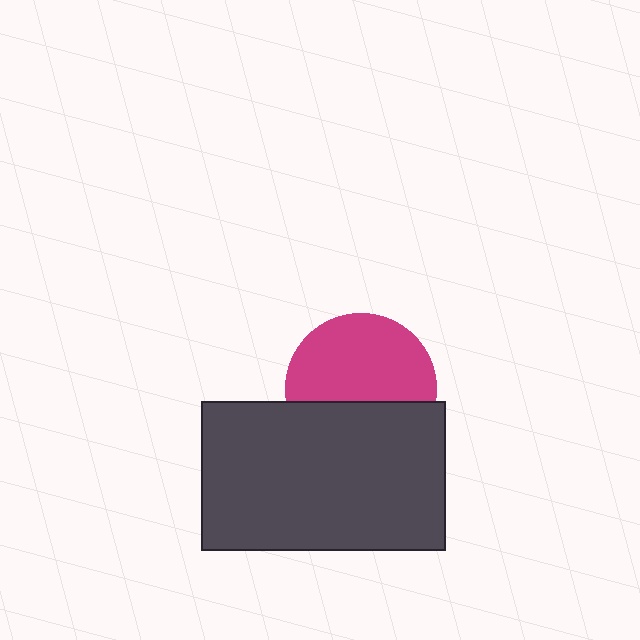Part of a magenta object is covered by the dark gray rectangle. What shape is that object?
It is a circle.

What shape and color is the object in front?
The object in front is a dark gray rectangle.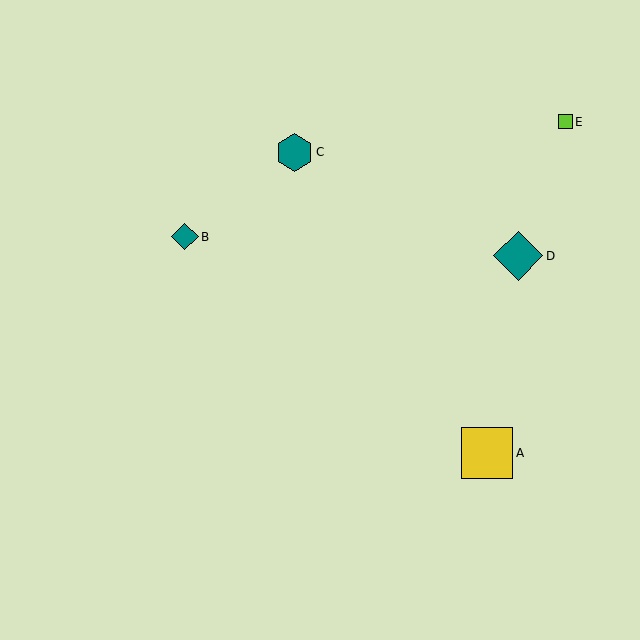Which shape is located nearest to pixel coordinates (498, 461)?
The yellow square (labeled A) at (487, 453) is nearest to that location.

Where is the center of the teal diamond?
The center of the teal diamond is at (518, 256).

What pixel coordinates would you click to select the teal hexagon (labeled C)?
Click at (295, 152) to select the teal hexagon C.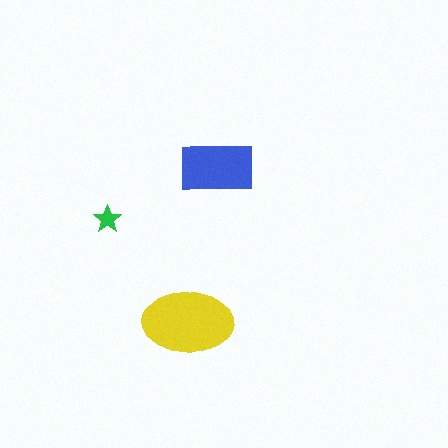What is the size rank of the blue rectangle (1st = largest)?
2nd.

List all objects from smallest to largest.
The green star, the blue rectangle, the yellow ellipse.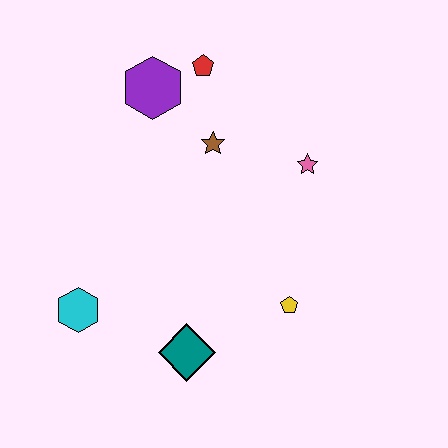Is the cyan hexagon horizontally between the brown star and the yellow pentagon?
No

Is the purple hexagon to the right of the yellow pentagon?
No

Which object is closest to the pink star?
The brown star is closest to the pink star.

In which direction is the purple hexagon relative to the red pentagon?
The purple hexagon is to the left of the red pentagon.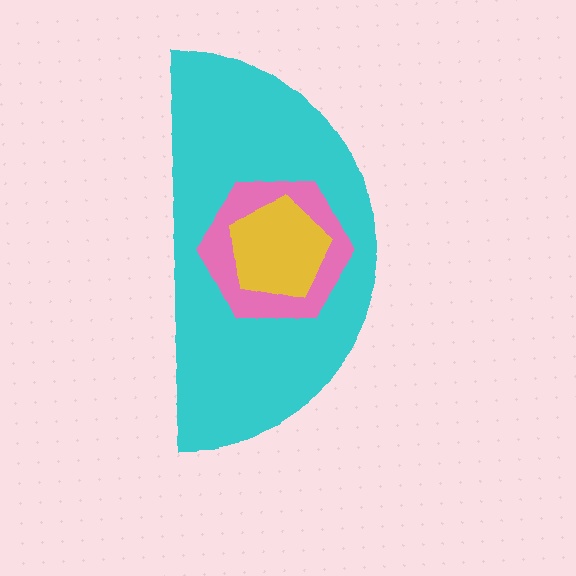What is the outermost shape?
The cyan semicircle.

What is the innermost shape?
The yellow pentagon.